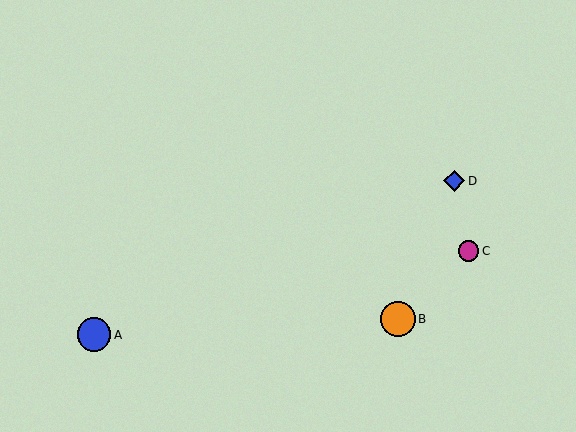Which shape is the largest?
The orange circle (labeled B) is the largest.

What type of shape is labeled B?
Shape B is an orange circle.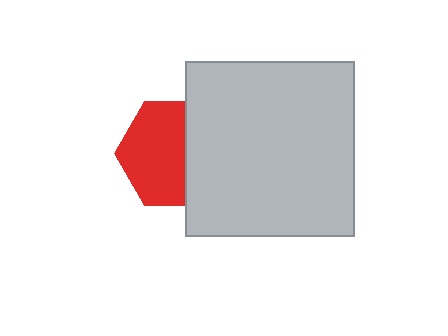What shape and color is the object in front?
The object in front is a light gray rectangle.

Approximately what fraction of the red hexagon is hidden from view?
Roughly 38% of the red hexagon is hidden behind the light gray rectangle.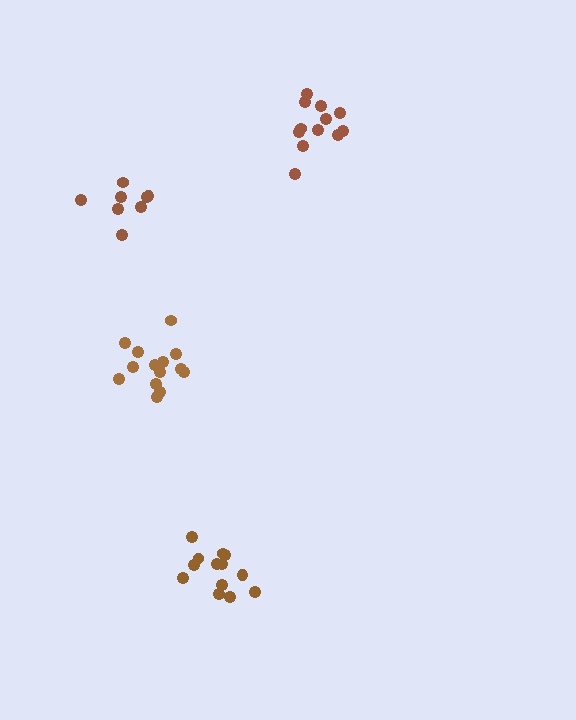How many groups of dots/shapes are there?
There are 4 groups.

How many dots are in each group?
Group 1: 12 dots, Group 2: 8 dots, Group 3: 13 dots, Group 4: 14 dots (47 total).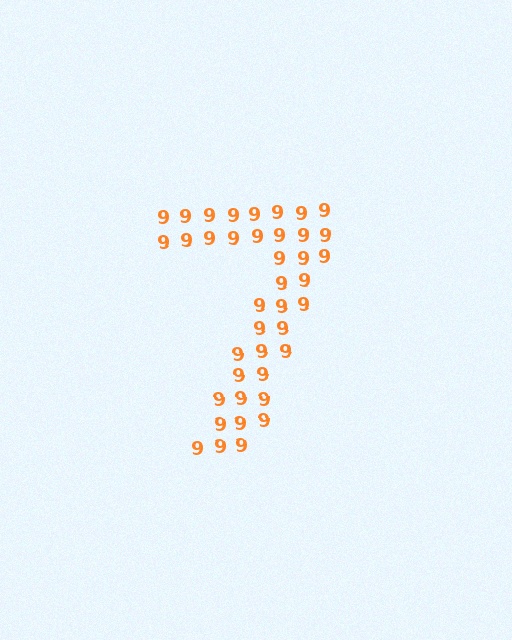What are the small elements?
The small elements are digit 9's.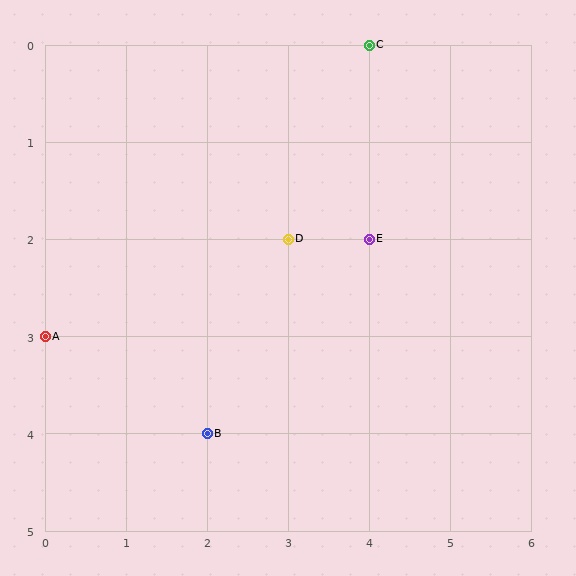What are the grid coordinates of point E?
Point E is at grid coordinates (4, 2).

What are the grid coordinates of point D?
Point D is at grid coordinates (3, 2).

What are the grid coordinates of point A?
Point A is at grid coordinates (0, 3).